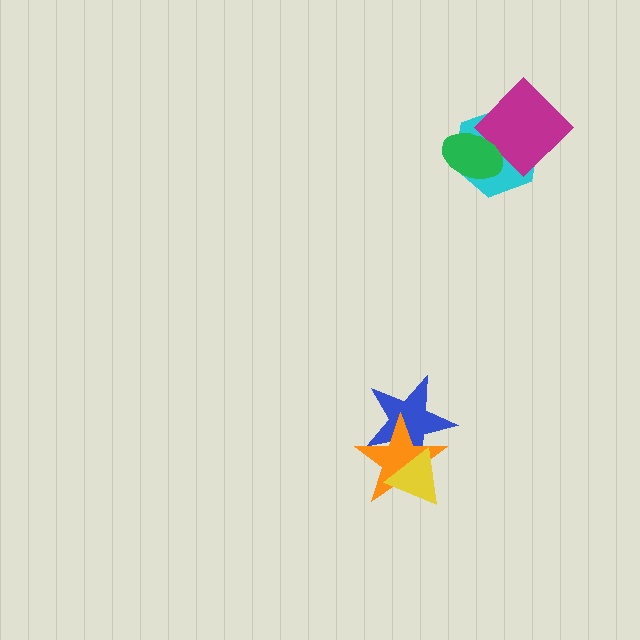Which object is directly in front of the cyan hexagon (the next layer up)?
The magenta diamond is directly in front of the cyan hexagon.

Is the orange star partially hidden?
Yes, it is partially covered by another shape.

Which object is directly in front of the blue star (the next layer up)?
The orange star is directly in front of the blue star.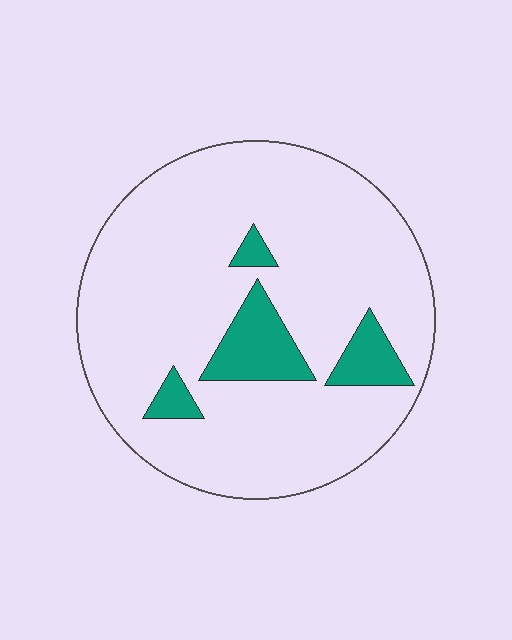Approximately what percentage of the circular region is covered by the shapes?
Approximately 10%.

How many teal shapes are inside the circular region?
4.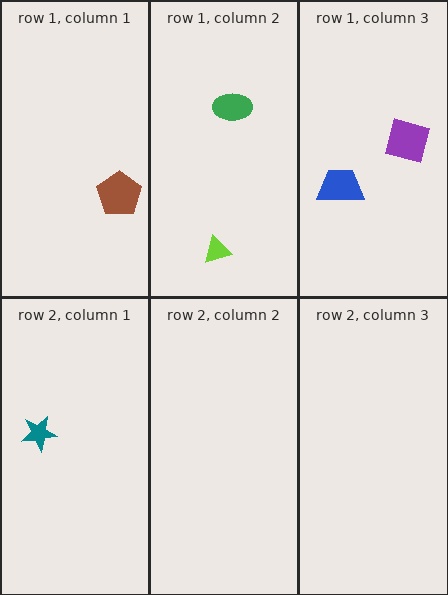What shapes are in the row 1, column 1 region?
The brown pentagon.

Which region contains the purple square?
The row 1, column 3 region.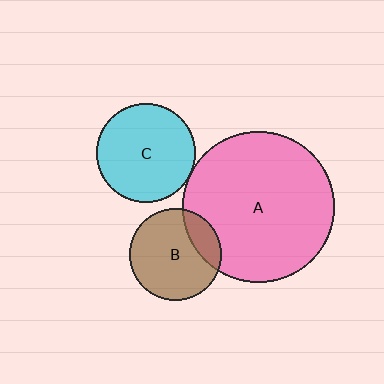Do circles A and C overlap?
Yes.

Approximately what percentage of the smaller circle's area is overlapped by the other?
Approximately 5%.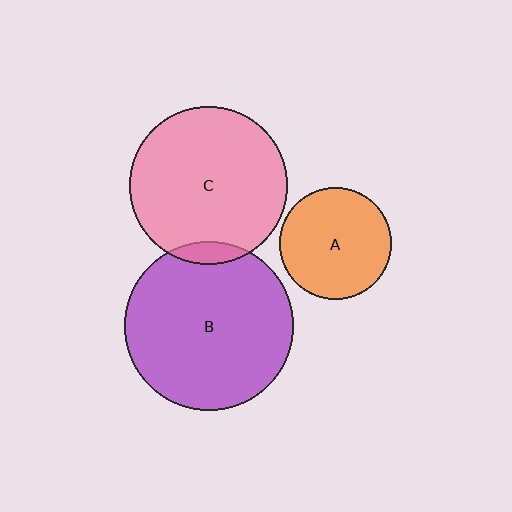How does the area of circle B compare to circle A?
Approximately 2.3 times.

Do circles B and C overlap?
Yes.